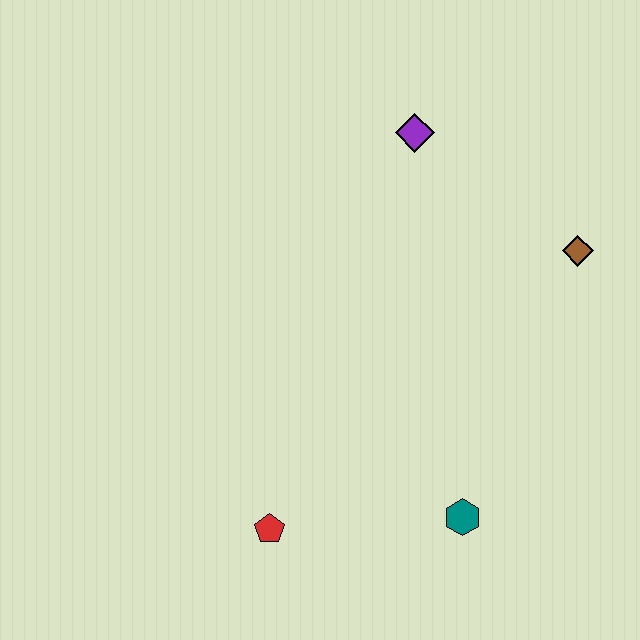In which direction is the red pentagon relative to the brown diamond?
The red pentagon is to the left of the brown diamond.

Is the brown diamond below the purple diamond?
Yes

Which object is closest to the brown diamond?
The purple diamond is closest to the brown diamond.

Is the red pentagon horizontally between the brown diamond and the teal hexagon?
No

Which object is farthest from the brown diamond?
The red pentagon is farthest from the brown diamond.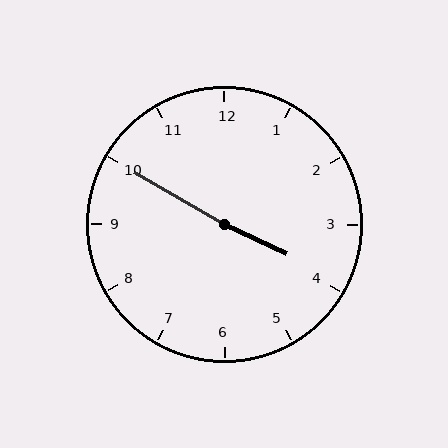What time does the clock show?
3:50.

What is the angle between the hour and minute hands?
Approximately 175 degrees.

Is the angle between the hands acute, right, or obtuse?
It is obtuse.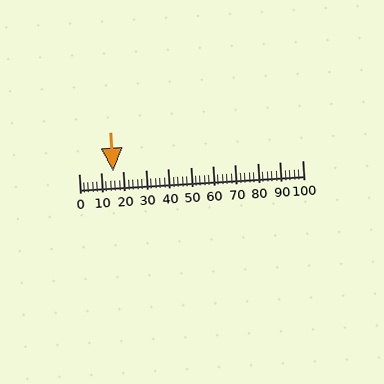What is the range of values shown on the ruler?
The ruler shows values from 0 to 100.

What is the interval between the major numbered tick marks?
The major tick marks are spaced 10 units apart.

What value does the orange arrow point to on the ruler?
The orange arrow points to approximately 15.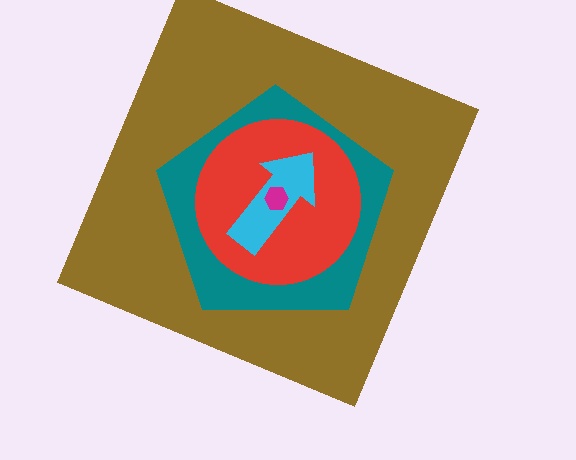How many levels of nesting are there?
5.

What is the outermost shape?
The brown square.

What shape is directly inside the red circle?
The cyan arrow.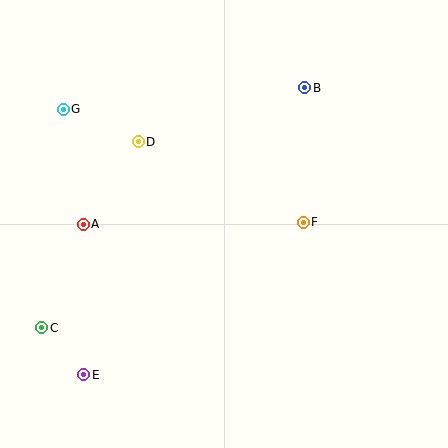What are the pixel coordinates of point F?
Point F is at (303, 222).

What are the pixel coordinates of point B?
Point B is at (305, 88).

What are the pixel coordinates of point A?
Point A is at (83, 224).